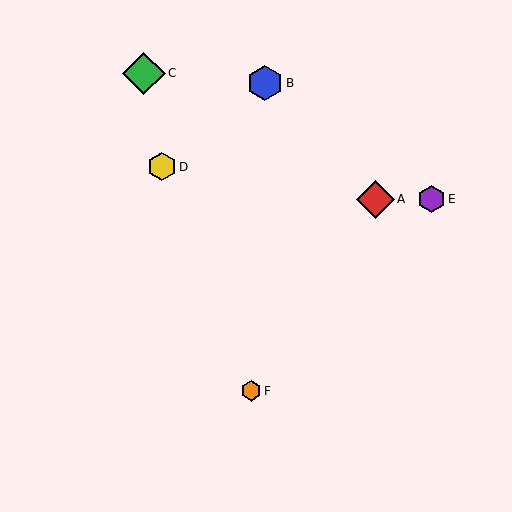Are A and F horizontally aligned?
No, A is at y≈199 and F is at y≈391.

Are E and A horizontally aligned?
Yes, both are at y≈199.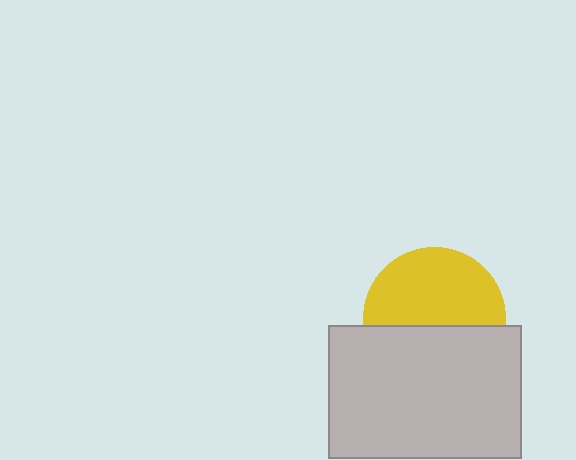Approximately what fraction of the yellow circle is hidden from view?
Roughly 44% of the yellow circle is hidden behind the light gray rectangle.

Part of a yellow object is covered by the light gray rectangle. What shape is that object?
It is a circle.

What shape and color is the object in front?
The object in front is a light gray rectangle.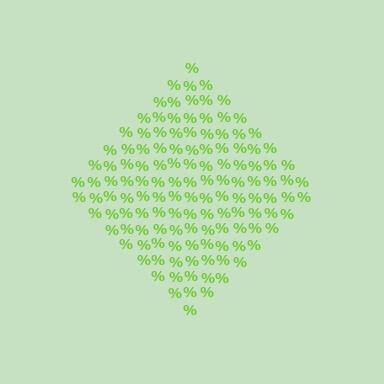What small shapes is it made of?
It is made of small percent signs.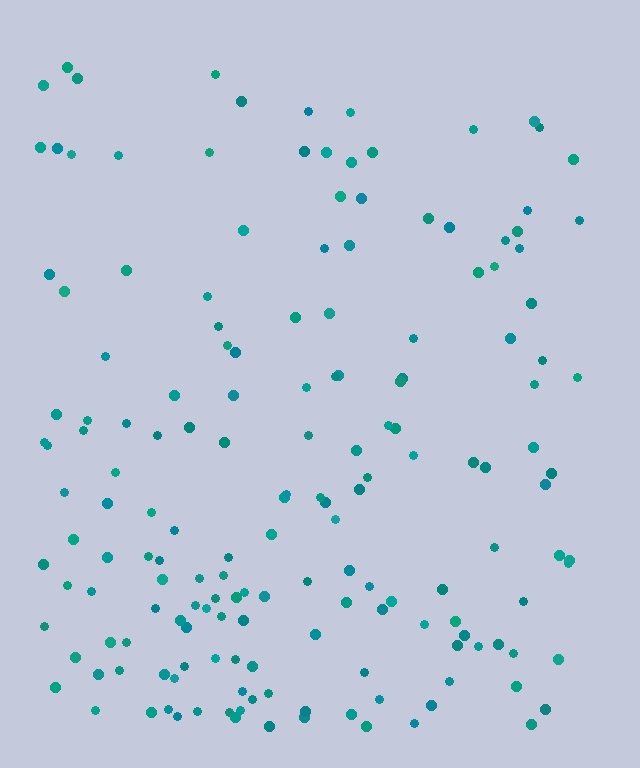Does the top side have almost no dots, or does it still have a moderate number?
Still a moderate number, just noticeably fewer than the bottom.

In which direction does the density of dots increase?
From top to bottom, with the bottom side densest.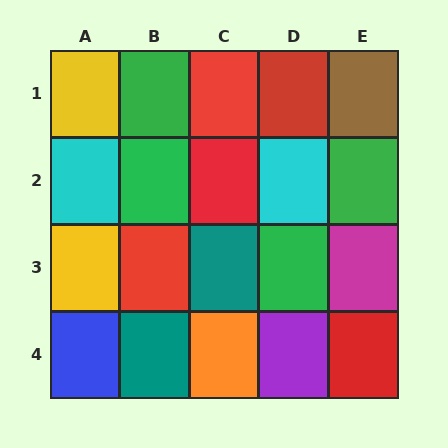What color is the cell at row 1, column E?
Brown.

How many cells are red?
5 cells are red.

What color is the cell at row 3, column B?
Red.